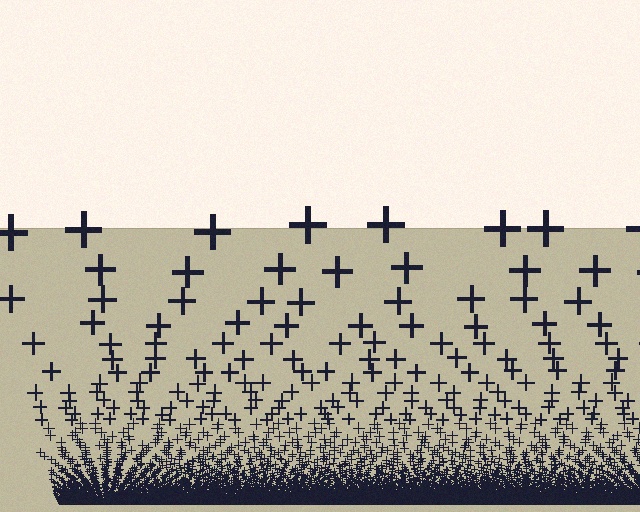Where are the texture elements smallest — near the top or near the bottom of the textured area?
Near the bottom.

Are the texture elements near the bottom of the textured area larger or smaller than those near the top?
Smaller. The gradient is inverted — elements near the bottom are smaller and denser.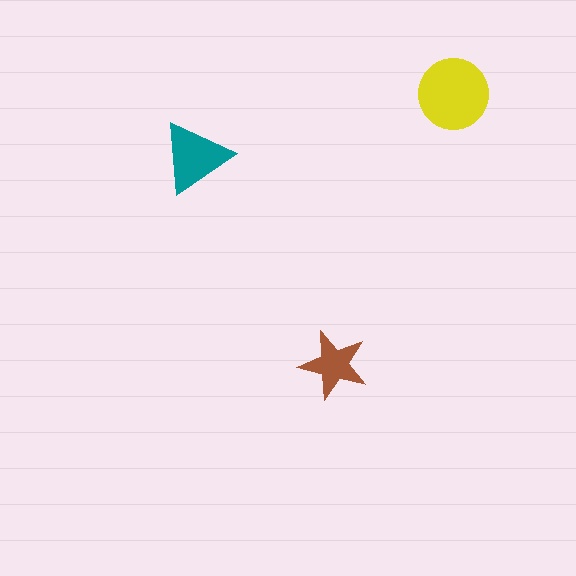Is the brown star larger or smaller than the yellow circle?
Smaller.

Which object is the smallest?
The brown star.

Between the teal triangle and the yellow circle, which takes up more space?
The yellow circle.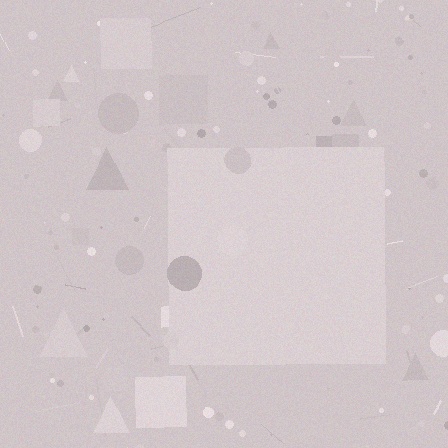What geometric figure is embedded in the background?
A square is embedded in the background.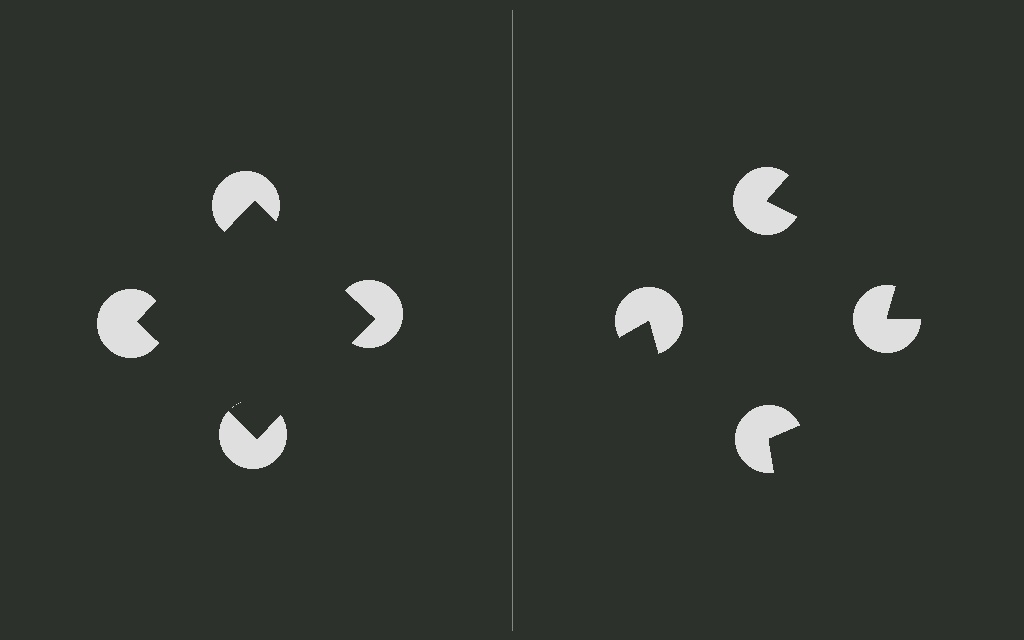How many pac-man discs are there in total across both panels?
8 — 4 on each side.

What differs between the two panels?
The pac-man discs are positioned identically on both sides; only the wedge orientations differ. On the left they align to a square; on the right they are misaligned.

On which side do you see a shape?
An illusory square appears on the left side. On the right side the wedge cuts are rotated, so no coherent shape forms.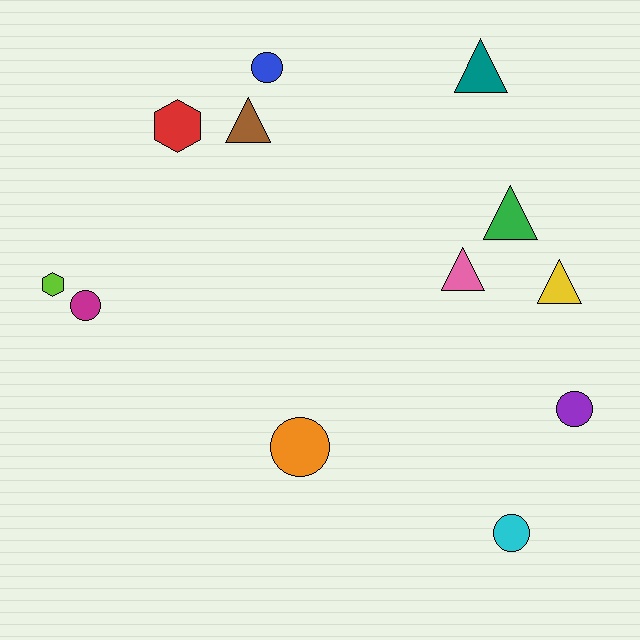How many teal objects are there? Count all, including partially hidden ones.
There is 1 teal object.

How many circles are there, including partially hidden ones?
There are 5 circles.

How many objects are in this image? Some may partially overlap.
There are 12 objects.